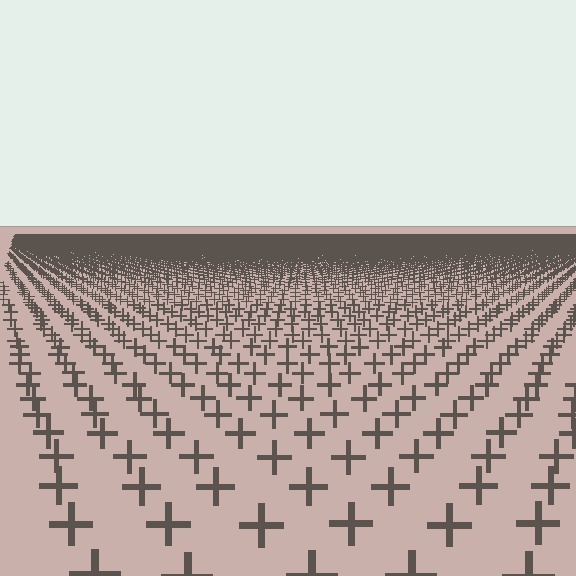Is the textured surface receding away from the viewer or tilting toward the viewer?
The surface is receding away from the viewer. Texture elements get smaller and denser toward the top.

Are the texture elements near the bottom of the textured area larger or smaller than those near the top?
Larger. Near the bottom, elements are closer to the viewer and appear at a bigger on-screen size.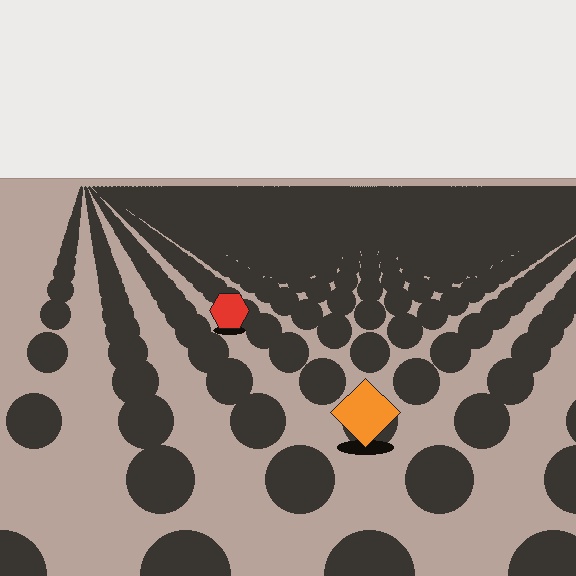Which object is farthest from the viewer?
The red hexagon is farthest from the viewer. It appears smaller and the ground texture around it is denser.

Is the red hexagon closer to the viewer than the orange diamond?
No. The orange diamond is closer — you can tell from the texture gradient: the ground texture is coarser near it.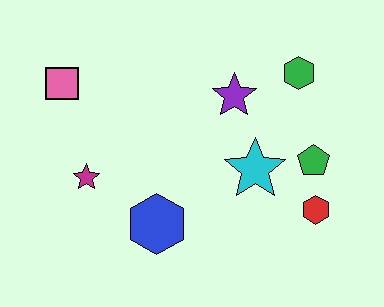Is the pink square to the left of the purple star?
Yes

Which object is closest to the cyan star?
The green pentagon is closest to the cyan star.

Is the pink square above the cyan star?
Yes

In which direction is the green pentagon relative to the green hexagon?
The green pentagon is below the green hexagon.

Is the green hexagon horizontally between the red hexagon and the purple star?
Yes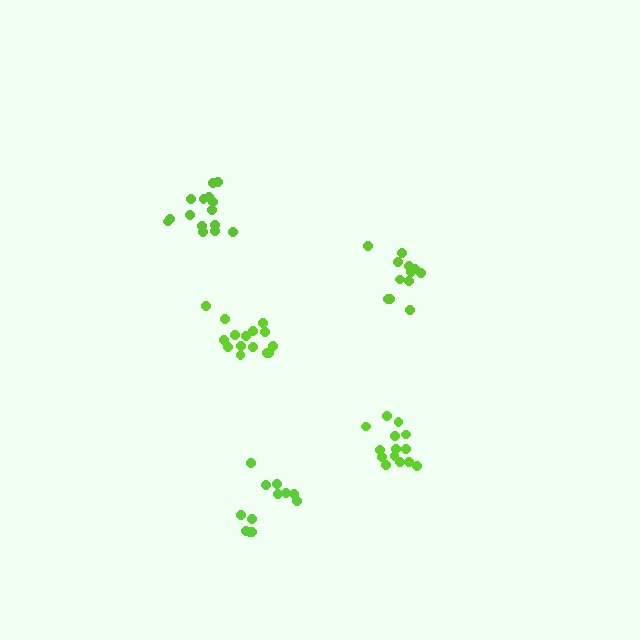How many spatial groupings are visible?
There are 5 spatial groupings.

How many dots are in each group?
Group 1: 15 dots, Group 2: 12 dots, Group 3: 14 dots, Group 4: 15 dots, Group 5: 12 dots (68 total).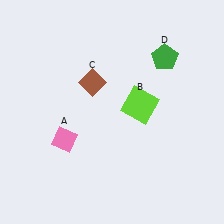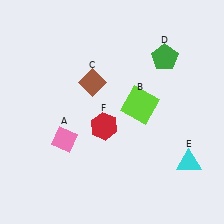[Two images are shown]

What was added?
A cyan triangle (E), a red hexagon (F) were added in Image 2.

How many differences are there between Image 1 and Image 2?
There are 2 differences between the two images.